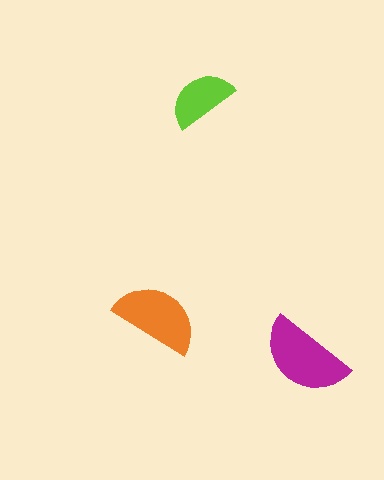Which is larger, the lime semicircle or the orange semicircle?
The orange one.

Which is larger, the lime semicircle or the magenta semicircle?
The magenta one.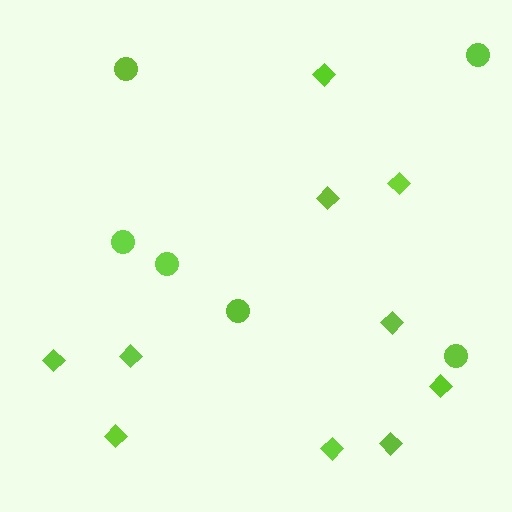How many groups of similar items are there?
There are 2 groups: one group of circles (6) and one group of diamonds (10).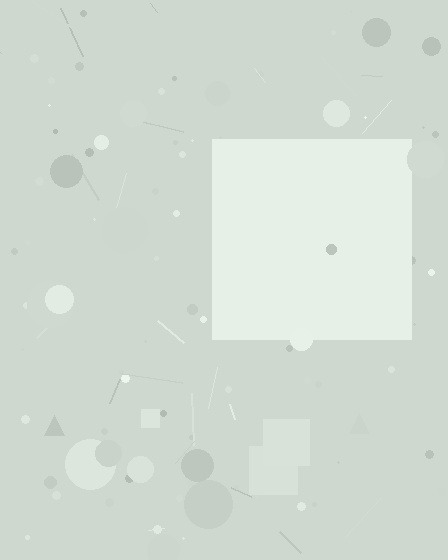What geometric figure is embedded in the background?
A square is embedded in the background.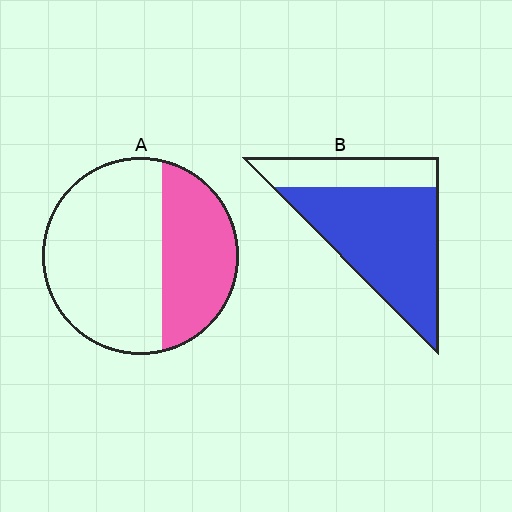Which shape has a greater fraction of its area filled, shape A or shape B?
Shape B.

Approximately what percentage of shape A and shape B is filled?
A is approximately 35% and B is approximately 70%.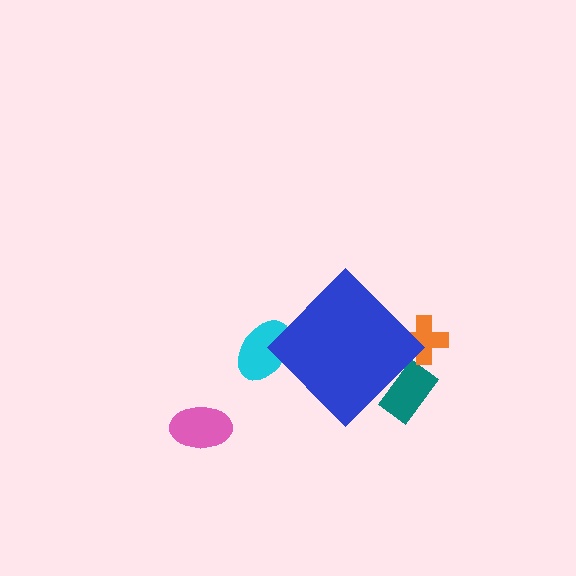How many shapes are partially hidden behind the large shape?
3 shapes are partially hidden.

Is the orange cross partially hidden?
Yes, the orange cross is partially hidden behind the blue diamond.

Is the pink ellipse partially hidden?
No, the pink ellipse is fully visible.